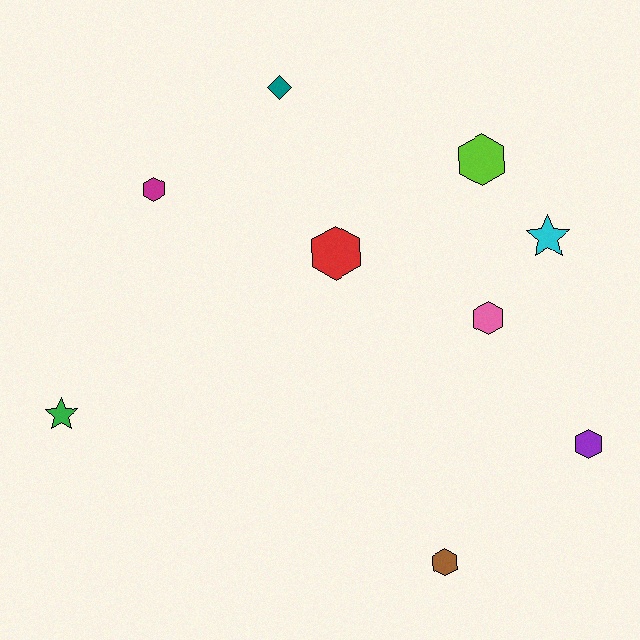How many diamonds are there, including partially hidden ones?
There is 1 diamond.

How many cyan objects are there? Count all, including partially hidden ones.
There is 1 cyan object.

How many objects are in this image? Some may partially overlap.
There are 9 objects.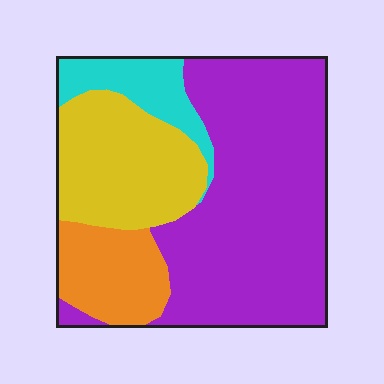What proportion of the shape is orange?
Orange covers about 15% of the shape.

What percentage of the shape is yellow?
Yellow takes up about one quarter (1/4) of the shape.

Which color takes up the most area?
Purple, at roughly 55%.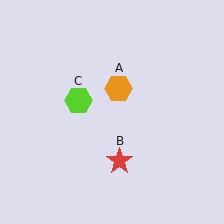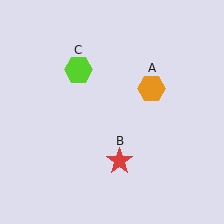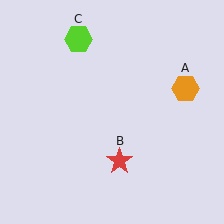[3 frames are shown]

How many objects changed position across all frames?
2 objects changed position: orange hexagon (object A), lime hexagon (object C).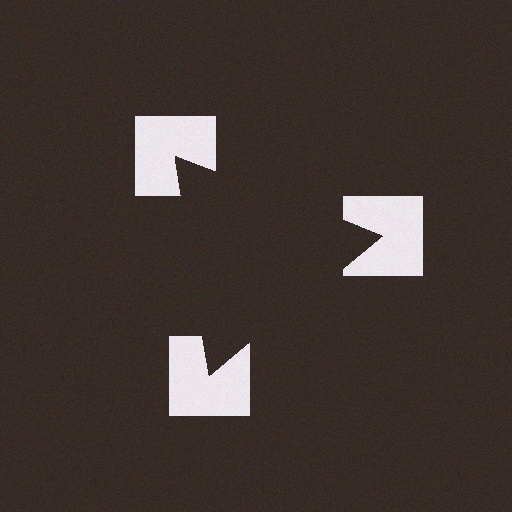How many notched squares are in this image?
There are 3 — one at each vertex of the illusory triangle.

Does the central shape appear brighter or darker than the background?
It typically appears slightly darker than the background, even though no actual brightness change is drawn.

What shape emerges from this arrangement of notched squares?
An illusory triangle — its edges are inferred from the aligned wedge cuts in the notched squares, not physically drawn.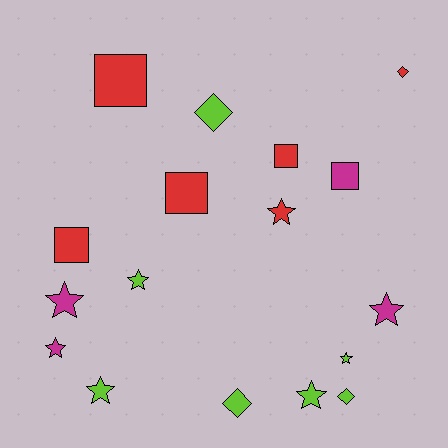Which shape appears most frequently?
Star, with 8 objects.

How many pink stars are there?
There are no pink stars.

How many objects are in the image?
There are 17 objects.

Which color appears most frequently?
Lime, with 7 objects.